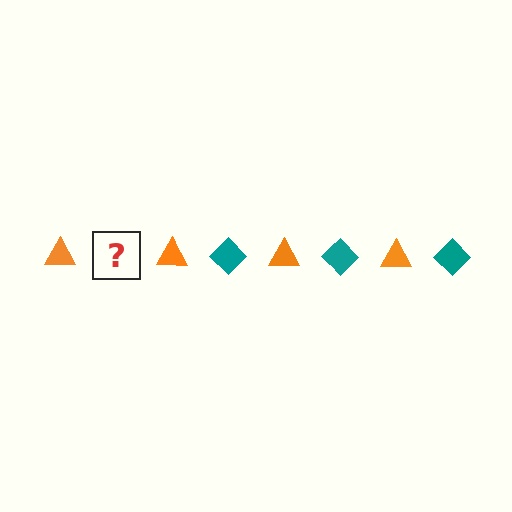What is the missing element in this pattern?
The missing element is a teal diamond.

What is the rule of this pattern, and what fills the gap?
The rule is that the pattern alternates between orange triangle and teal diamond. The gap should be filled with a teal diamond.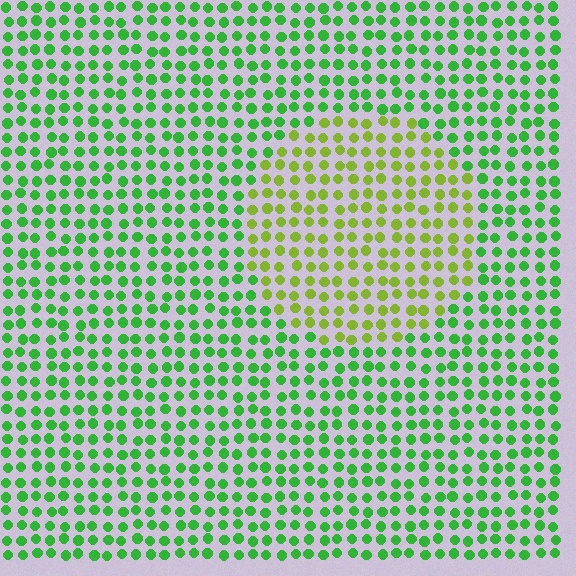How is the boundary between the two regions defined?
The boundary is defined purely by a slight shift in hue (about 40 degrees). Spacing, size, and orientation are identical on both sides.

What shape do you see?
I see a circle.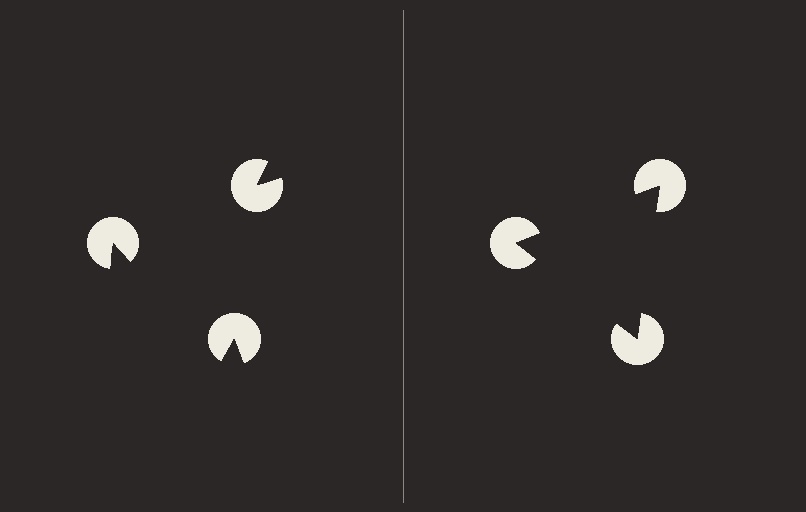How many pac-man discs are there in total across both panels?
6 — 3 on each side.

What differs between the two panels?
The pac-man discs are positioned identically on both sides; only the wedge orientations differ. On the right they align to a triangle; on the left they are misaligned.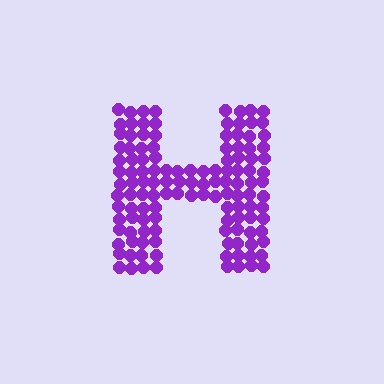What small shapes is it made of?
It is made of small circles.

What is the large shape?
The large shape is the letter H.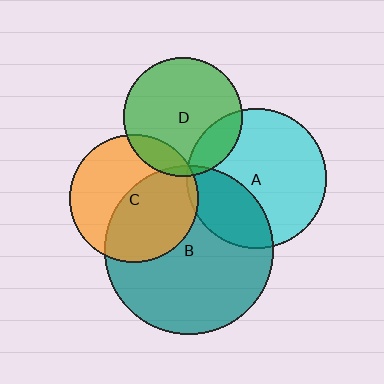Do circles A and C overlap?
Yes.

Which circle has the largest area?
Circle B (teal).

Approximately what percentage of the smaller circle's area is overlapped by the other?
Approximately 5%.